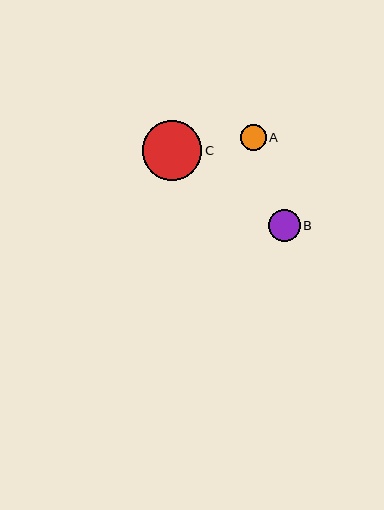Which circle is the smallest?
Circle A is the smallest with a size of approximately 26 pixels.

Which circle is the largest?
Circle C is the largest with a size of approximately 60 pixels.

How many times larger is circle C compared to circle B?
Circle C is approximately 1.9 times the size of circle B.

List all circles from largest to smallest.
From largest to smallest: C, B, A.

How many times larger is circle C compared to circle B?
Circle C is approximately 1.9 times the size of circle B.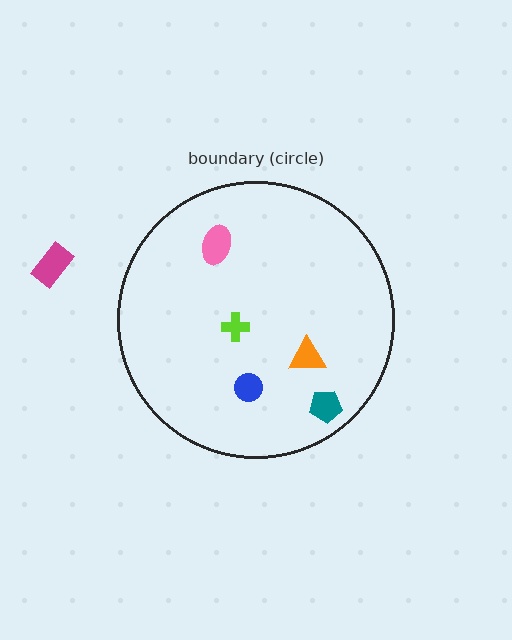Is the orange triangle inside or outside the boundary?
Inside.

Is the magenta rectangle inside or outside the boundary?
Outside.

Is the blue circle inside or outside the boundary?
Inside.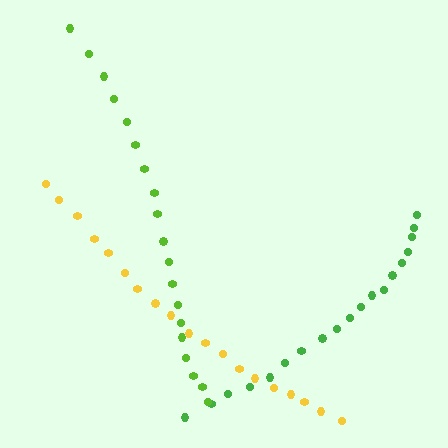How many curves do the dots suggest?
There are 3 distinct paths.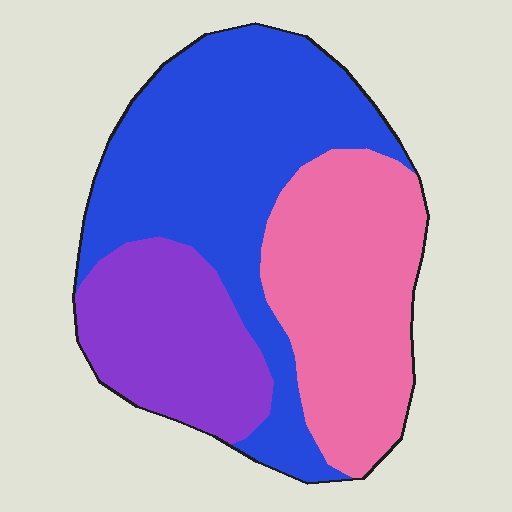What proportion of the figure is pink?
Pink takes up about one third (1/3) of the figure.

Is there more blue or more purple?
Blue.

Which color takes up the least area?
Purple, at roughly 20%.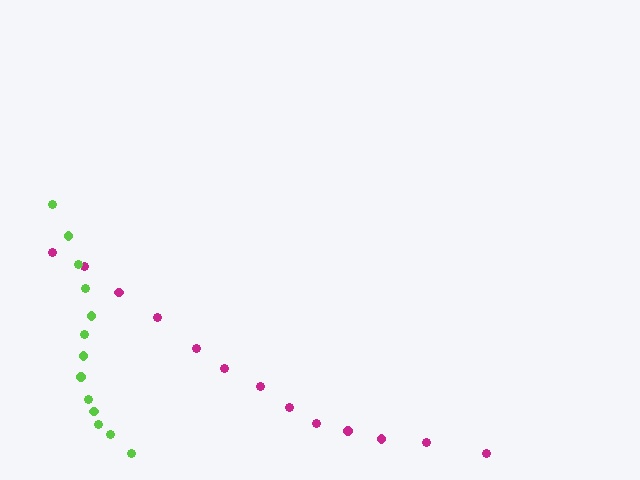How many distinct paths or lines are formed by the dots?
There are 2 distinct paths.